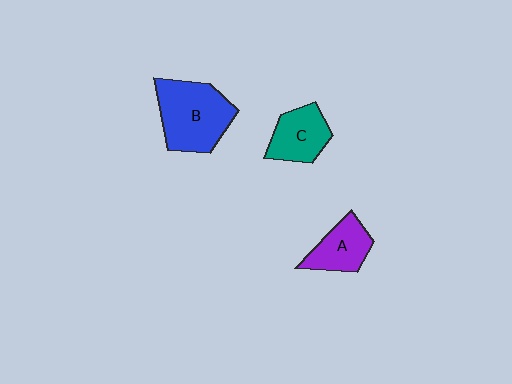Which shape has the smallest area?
Shape A (purple).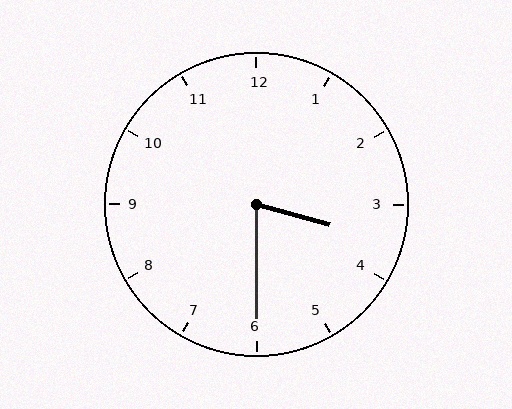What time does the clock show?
3:30.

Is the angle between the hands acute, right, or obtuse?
It is acute.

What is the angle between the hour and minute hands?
Approximately 75 degrees.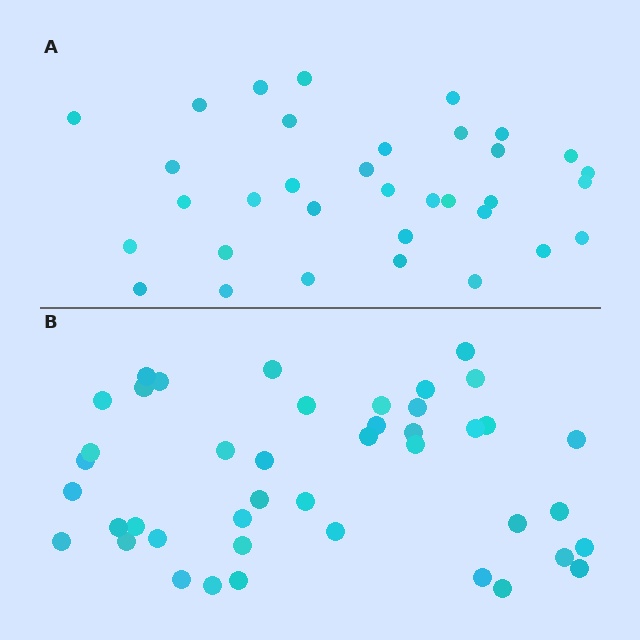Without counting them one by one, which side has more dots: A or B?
Region B (the bottom region) has more dots.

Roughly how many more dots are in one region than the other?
Region B has roughly 8 or so more dots than region A.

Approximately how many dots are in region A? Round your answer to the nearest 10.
About 30 dots. (The exact count is 34, which rounds to 30.)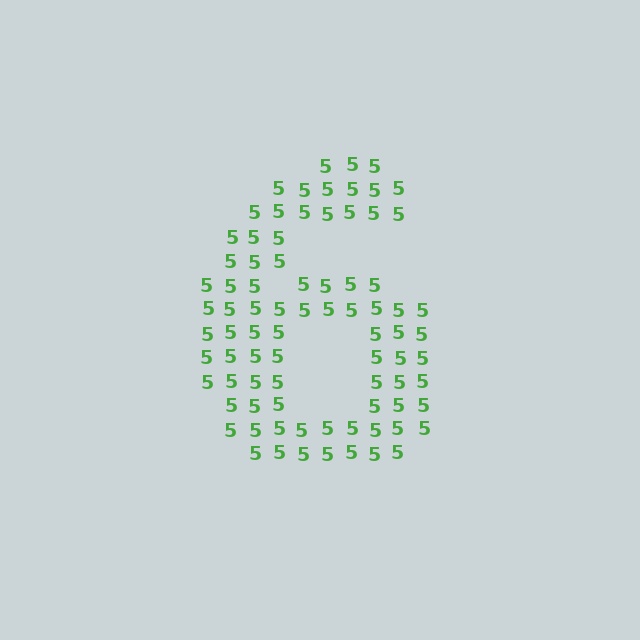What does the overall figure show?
The overall figure shows the digit 6.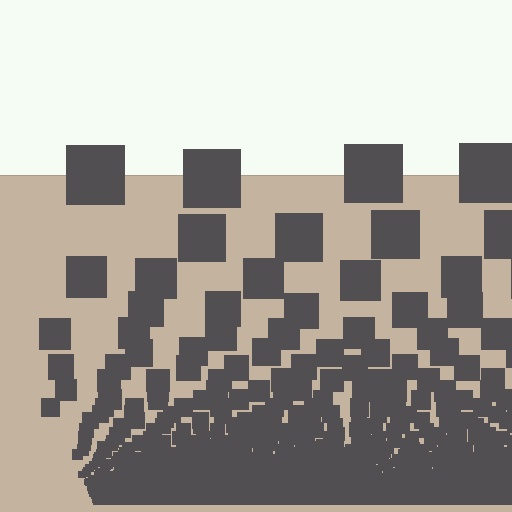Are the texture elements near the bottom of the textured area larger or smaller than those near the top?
Smaller. The gradient is inverted — elements near the bottom are smaller and denser.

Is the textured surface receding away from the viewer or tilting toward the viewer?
The surface appears to tilt toward the viewer. Texture elements get larger and sparser toward the top.